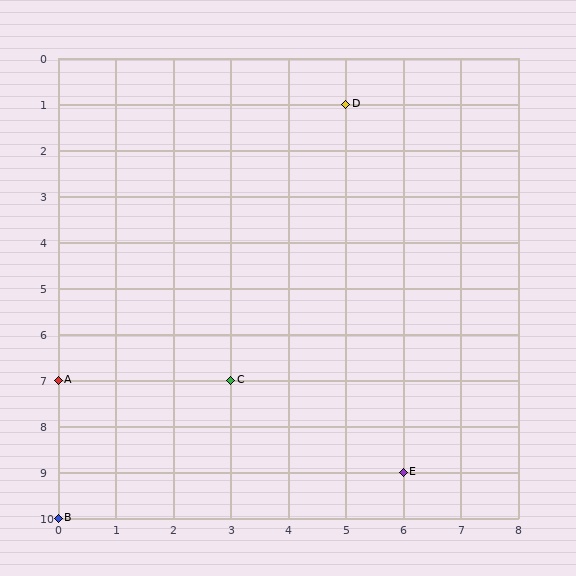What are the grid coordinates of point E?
Point E is at grid coordinates (6, 9).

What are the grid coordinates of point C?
Point C is at grid coordinates (3, 7).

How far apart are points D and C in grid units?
Points D and C are 2 columns and 6 rows apart (about 6.3 grid units diagonally).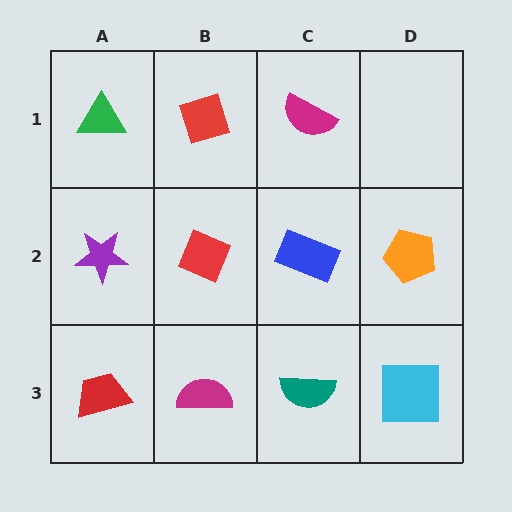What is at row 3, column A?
A red trapezoid.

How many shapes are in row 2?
4 shapes.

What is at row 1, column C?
A magenta semicircle.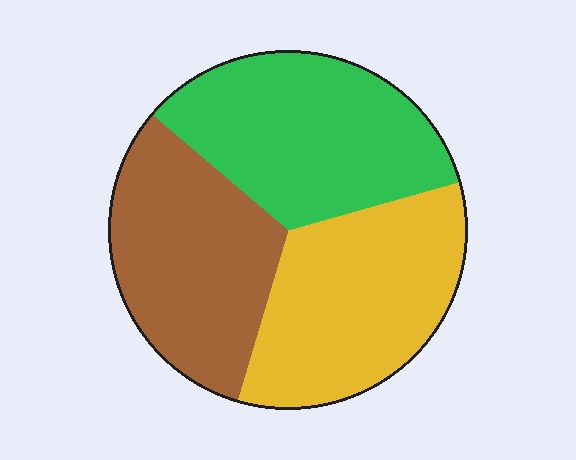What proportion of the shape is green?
Green covers around 35% of the shape.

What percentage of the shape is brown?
Brown covers 32% of the shape.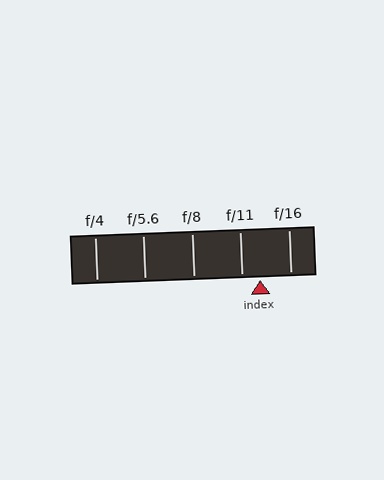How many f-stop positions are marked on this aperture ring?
There are 5 f-stop positions marked.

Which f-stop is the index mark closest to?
The index mark is closest to f/11.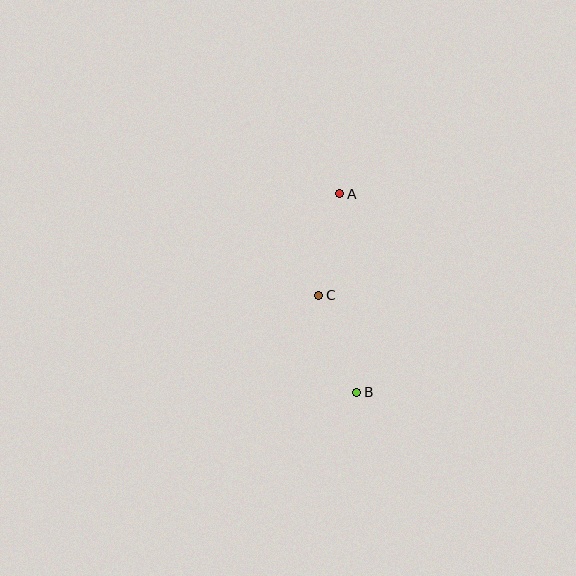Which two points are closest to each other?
Points A and C are closest to each other.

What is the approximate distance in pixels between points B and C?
The distance between B and C is approximately 104 pixels.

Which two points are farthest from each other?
Points A and B are farthest from each other.